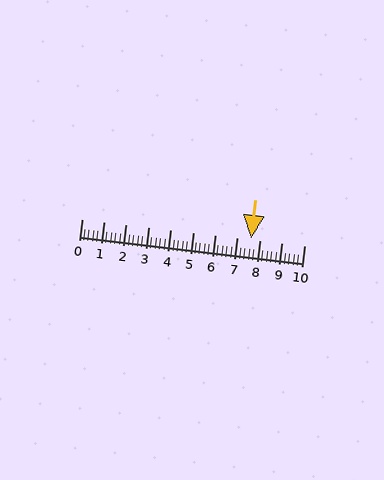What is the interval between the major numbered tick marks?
The major tick marks are spaced 1 units apart.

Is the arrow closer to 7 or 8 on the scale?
The arrow is closer to 8.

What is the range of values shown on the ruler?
The ruler shows values from 0 to 10.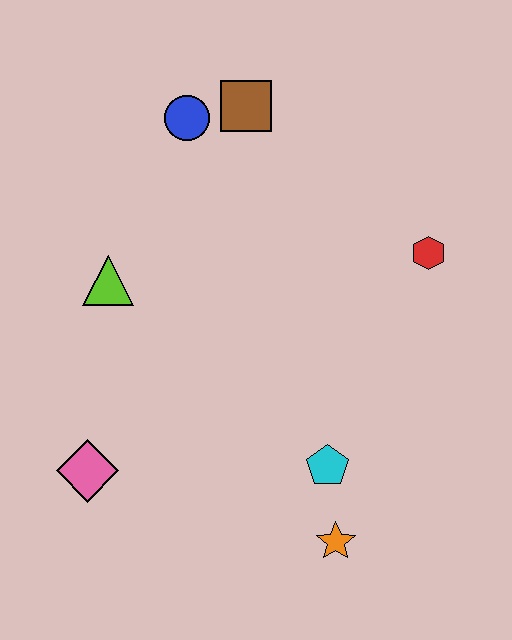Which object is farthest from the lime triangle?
The orange star is farthest from the lime triangle.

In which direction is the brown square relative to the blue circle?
The brown square is to the right of the blue circle.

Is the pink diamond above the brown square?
No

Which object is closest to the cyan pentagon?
The orange star is closest to the cyan pentagon.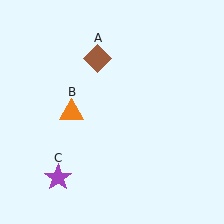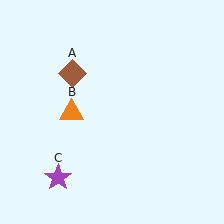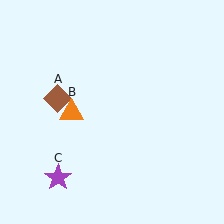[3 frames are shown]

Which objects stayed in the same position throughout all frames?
Orange triangle (object B) and purple star (object C) remained stationary.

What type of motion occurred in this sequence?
The brown diamond (object A) rotated counterclockwise around the center of the scene.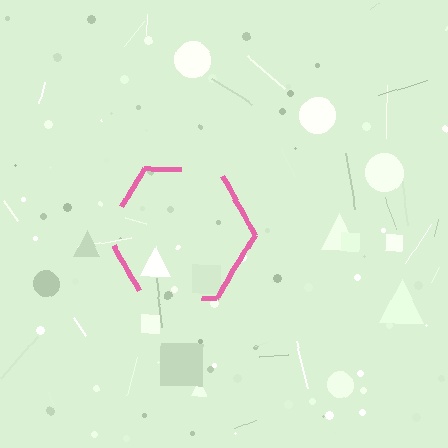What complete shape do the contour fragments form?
The contour fragments form a hexagon.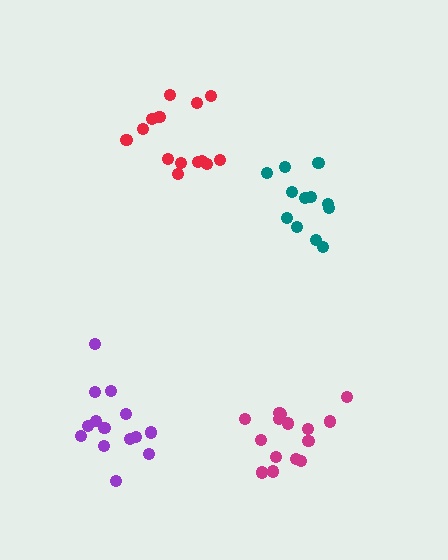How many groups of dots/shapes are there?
There are 4 groups.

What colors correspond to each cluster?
The clusters are colored: magenta, purple, teal, red.